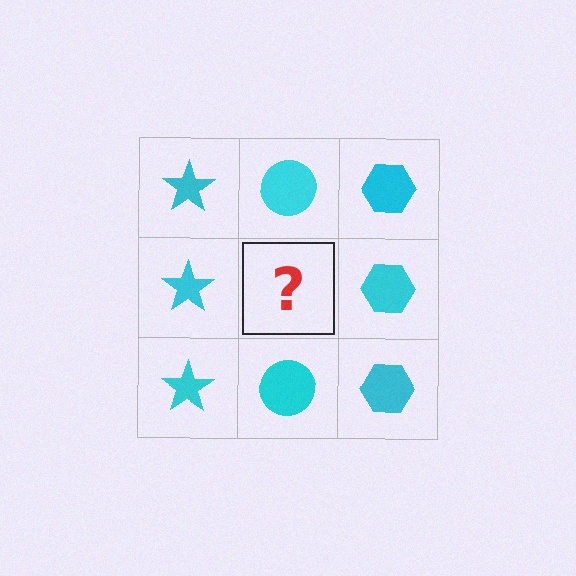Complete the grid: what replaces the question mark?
The question mark should be replaced with a cyan circle.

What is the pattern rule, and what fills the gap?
The rule is that each column has a consistent shape. The gap should be filled with a cyan circle.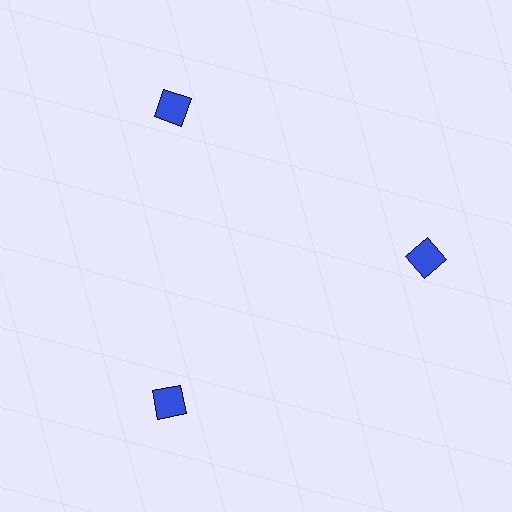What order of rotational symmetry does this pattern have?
This pattern has 3-fold rotational symmetry.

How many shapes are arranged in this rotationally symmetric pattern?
There are 3 shapes, arranged in 3 groups of 1.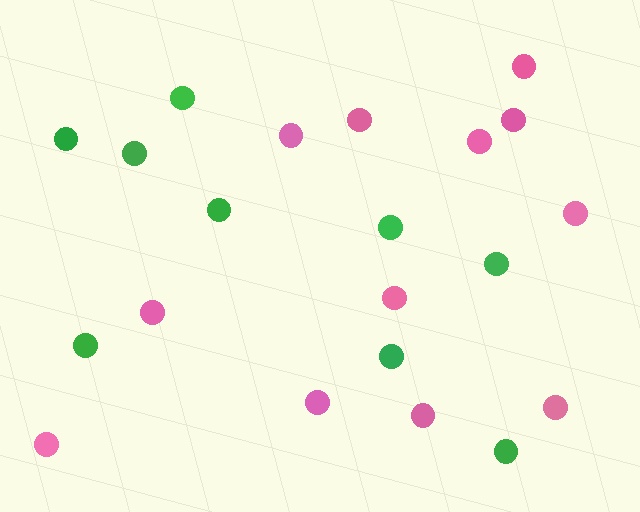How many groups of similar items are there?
There are 2 groups: one group of pink circles (12) and one group of green circles (9).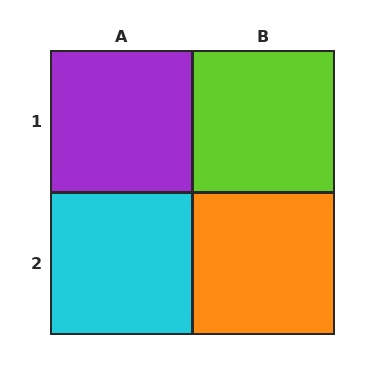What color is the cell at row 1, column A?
Purple.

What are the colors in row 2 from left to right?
Cyan, orange.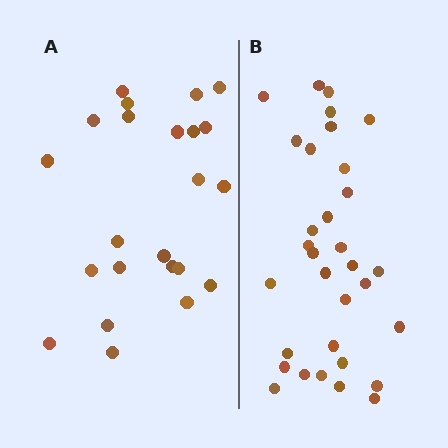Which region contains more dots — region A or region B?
Region B (the right region) has more dots.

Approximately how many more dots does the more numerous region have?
Region B has roughly 8 or so more dots than region A.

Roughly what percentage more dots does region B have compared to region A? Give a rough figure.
About 40% more.